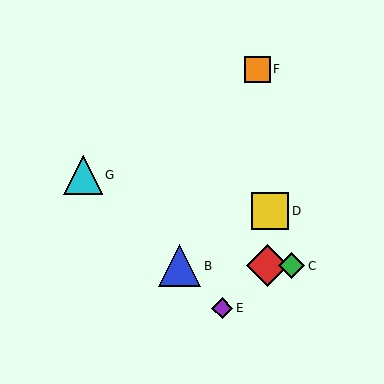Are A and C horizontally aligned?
Yes, both are at y≈266.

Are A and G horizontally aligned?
No, A is at y≈266 and G is at y≈175.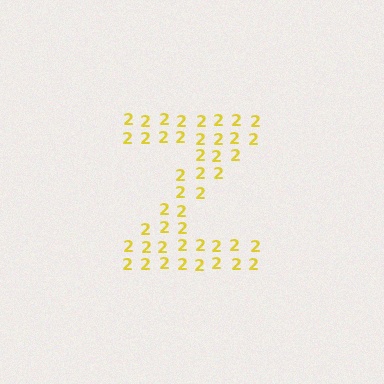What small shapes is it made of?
It is made of small digit 2's.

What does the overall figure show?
The overall figure shows the letter Z.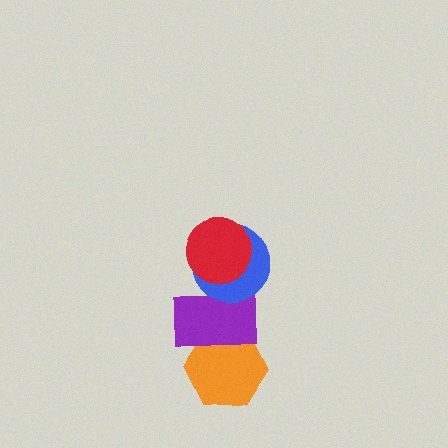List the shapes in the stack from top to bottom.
From top to bottom: the red circle, the blue circle, the purple rectangle, the orange hexagon.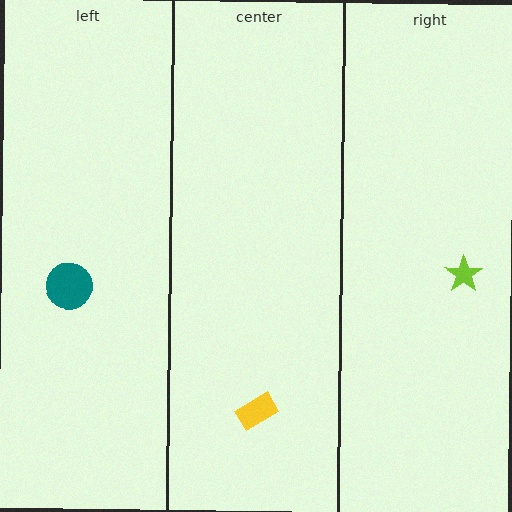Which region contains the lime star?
The right region.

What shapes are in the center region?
The yellow rectangle.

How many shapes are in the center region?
1.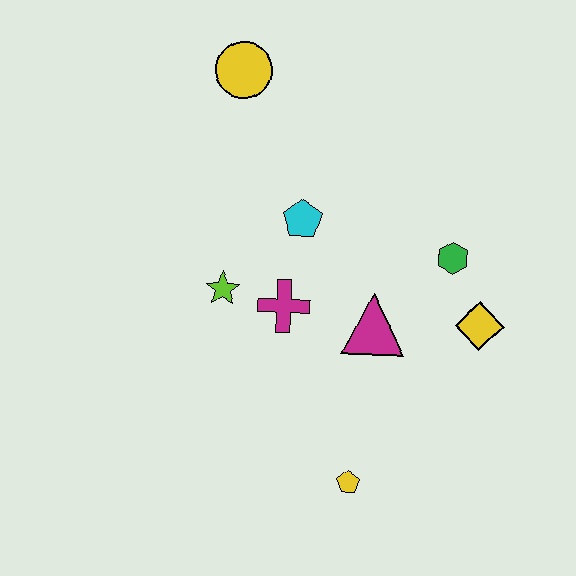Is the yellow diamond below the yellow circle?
Yes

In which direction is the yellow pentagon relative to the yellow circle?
The yellow pentagon is below the yellow circle.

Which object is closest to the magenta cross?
The lime star is closest to the magenta cross.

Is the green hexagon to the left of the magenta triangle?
No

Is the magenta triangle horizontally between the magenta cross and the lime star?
No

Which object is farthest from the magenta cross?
The yellow circle is farthest from the magenta cross.